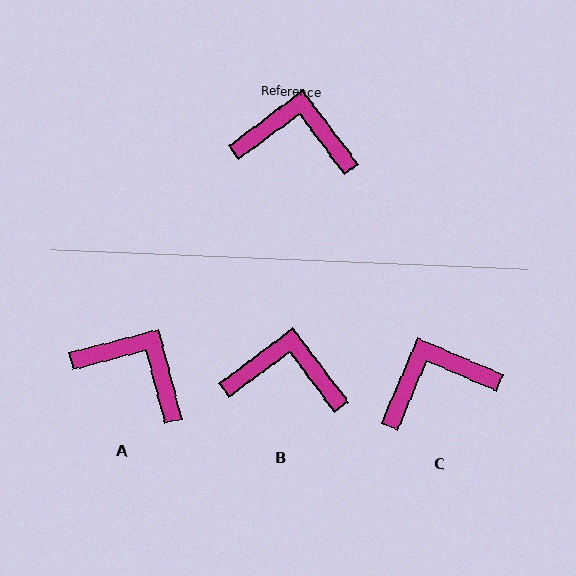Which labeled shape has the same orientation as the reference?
B.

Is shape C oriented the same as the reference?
No, it is off by about 30 degrees.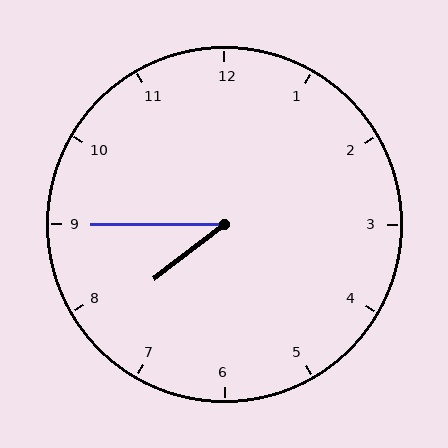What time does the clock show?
7:45.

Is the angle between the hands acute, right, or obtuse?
It is acute.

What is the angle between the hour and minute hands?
Approximately 38 degrees.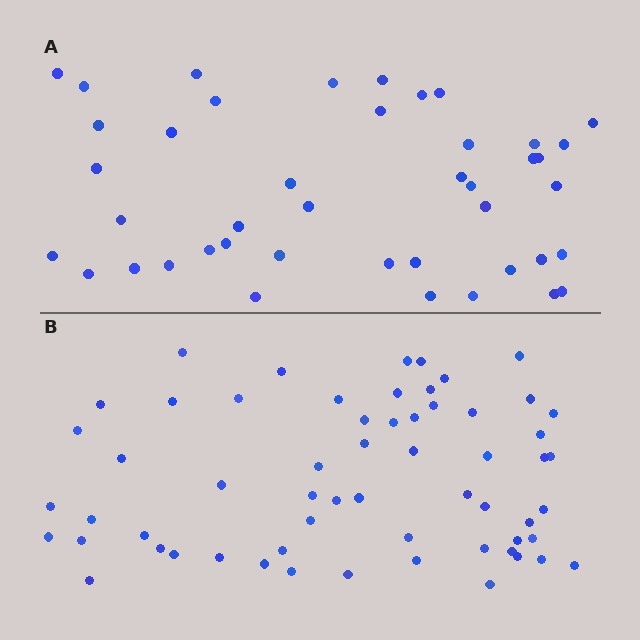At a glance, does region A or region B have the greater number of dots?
Region B (the bottom region) has more dots.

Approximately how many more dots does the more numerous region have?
Region B has approximately 15 more dots than region A.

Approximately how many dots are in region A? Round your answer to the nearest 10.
About 40 dots. (The exact count is 43, which rounds to 40.)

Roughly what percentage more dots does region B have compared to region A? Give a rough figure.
About 40% more.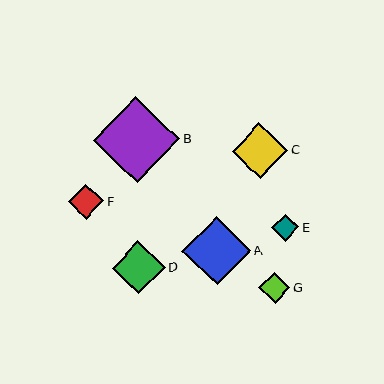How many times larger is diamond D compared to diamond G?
Diamond D is approximately 1.7 times the size of diamond G.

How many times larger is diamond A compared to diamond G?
Diamond A is approximately 2.2 times the size of diamond G.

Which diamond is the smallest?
Diamond E is the smallest with a size of approximately 27 pixels.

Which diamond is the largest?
Diamond B is the largest with a size of approximately 86 pixels.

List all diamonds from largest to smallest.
From largest to smallest: B, A, C, D, F, G, E.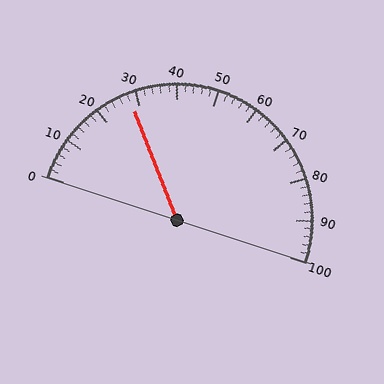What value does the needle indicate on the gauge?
The needle indicates approximately 28.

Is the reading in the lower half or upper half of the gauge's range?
The reading is in the lower half of the range (0 to 100).